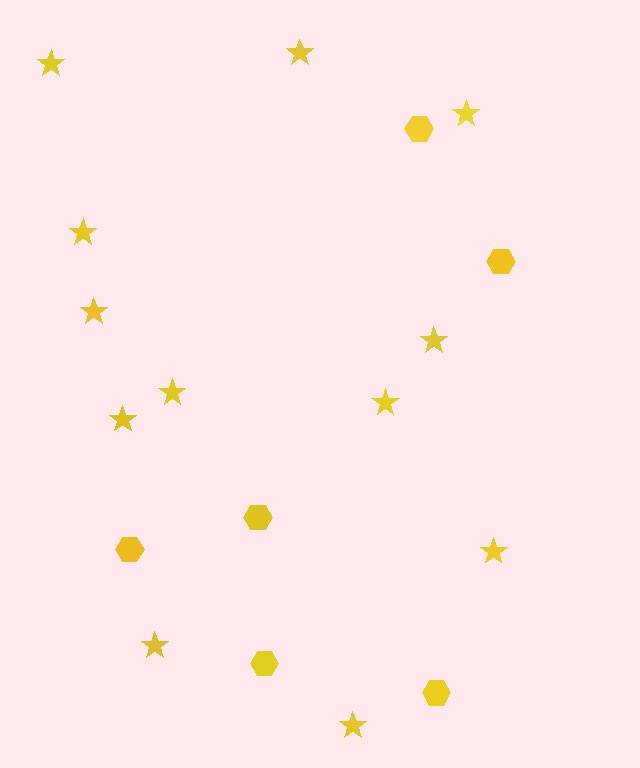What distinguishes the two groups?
There are 2 groups: one group of stars (12) and one group of hexagons (6).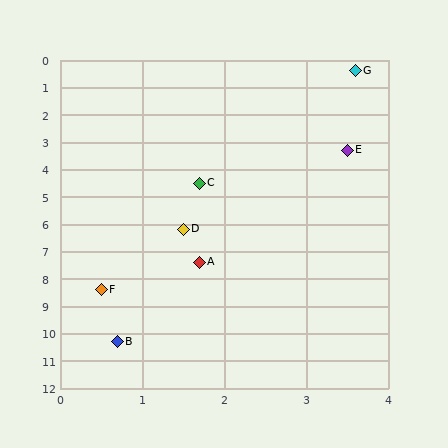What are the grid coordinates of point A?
Point A is at approximately (1.7, 7.4).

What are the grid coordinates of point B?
Point B is at approximately (0.7, 10.3).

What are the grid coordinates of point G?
Point G is at approximately (3.6, 0.4).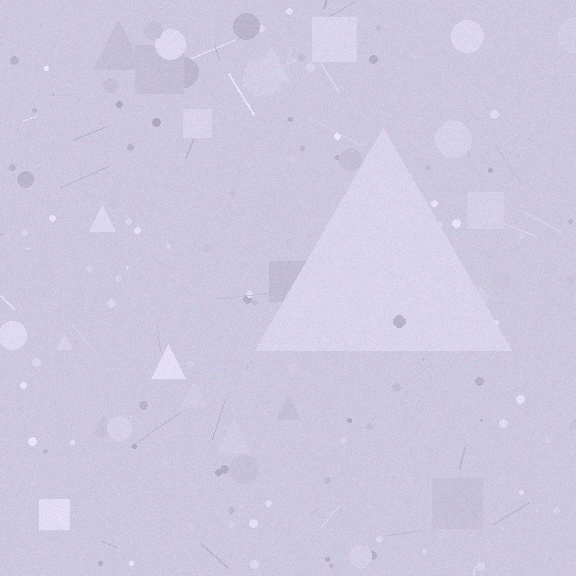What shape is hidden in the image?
A triangle is hidden in the image.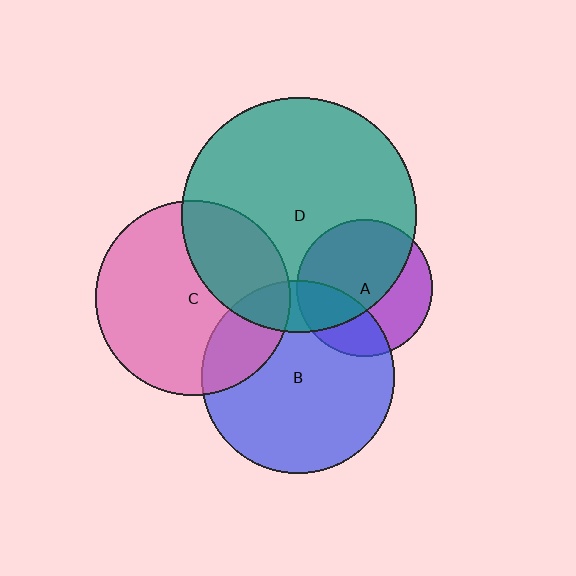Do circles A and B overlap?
Yes.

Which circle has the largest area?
Circle D (teal).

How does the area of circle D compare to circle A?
Approximately 2.9 times.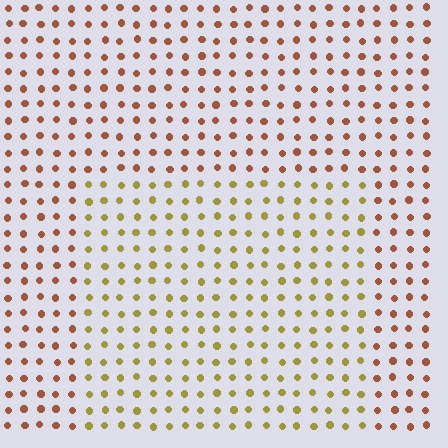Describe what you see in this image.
The image is filled with small brown elements in a uniform arrangement. A rectangle-shaped region is visible where the elements are tinted to a slightly different hue, forming a subtle color boundary.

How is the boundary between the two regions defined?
The boundary is defined purely by a slight shift in hue (about 40 degrees). Spacing, size, and orientation are identical on both sides.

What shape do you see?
I see a rectangle.